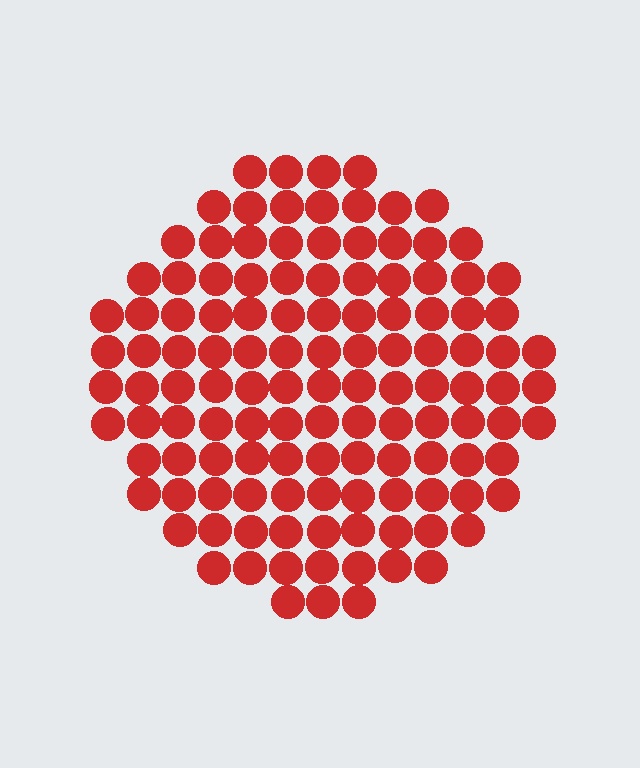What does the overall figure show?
The overall figure shows a circle.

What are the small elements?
The small elements are circles.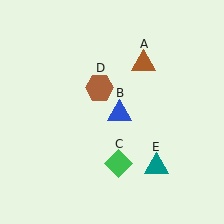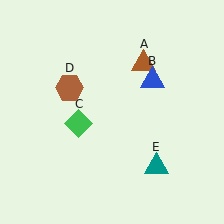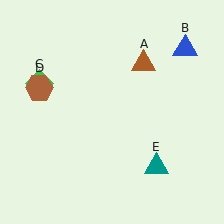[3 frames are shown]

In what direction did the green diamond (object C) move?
The green diamond (object C) moved up and to the left.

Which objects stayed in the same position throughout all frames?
Brown triangle (object A) and teal triangle (object E) remained stationary.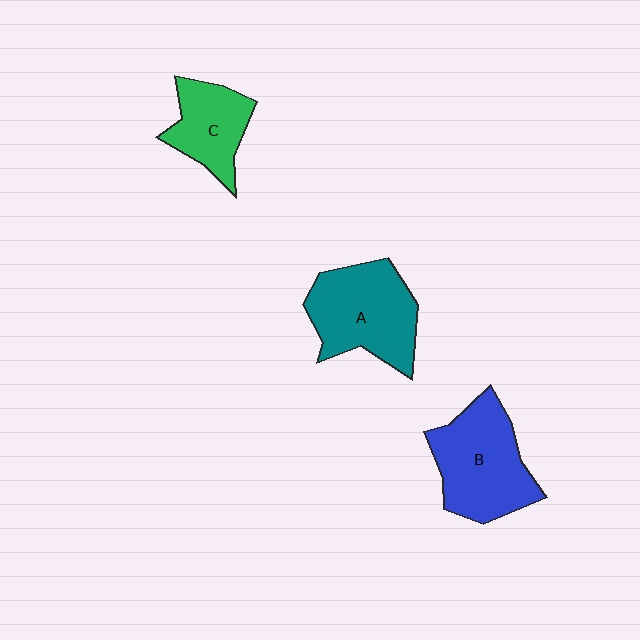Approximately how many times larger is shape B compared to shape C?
Approximately 1.6 times.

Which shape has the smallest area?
Shape C (green).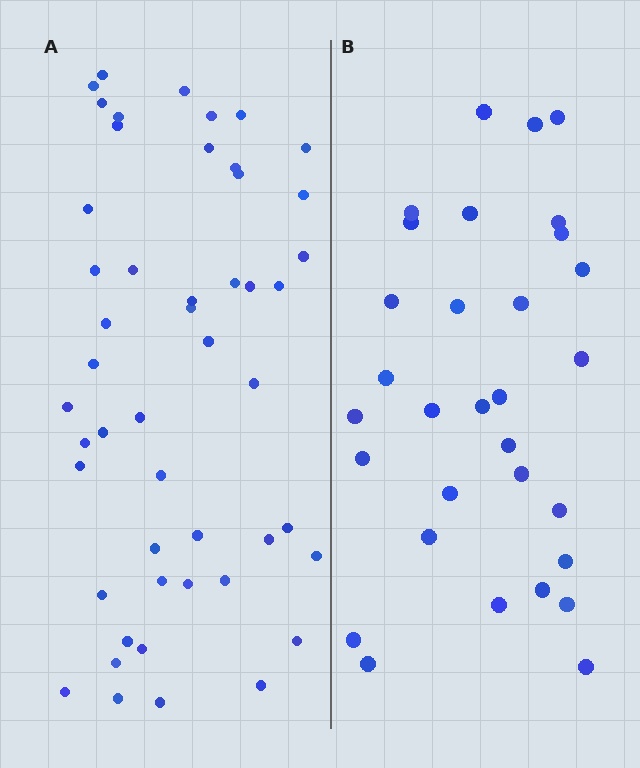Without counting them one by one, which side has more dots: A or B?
Region A (the left region) has more dots.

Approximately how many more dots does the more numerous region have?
Region A has approximately 20 more dots than region B.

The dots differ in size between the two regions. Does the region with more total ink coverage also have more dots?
No. Region B has more total ink coverage because its dots are larger, but region A actually contains more individual dots. Total area can be misleading — the number of items is what matters here.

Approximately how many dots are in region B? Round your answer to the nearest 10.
About 30 dots. (The exact count is 31, which rounds to 30.)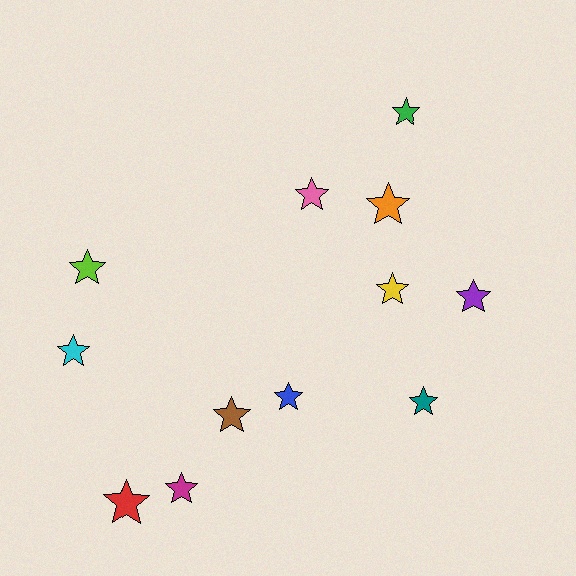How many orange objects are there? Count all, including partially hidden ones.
There is 1 orange object.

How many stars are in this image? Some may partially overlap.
There are 12 stars.